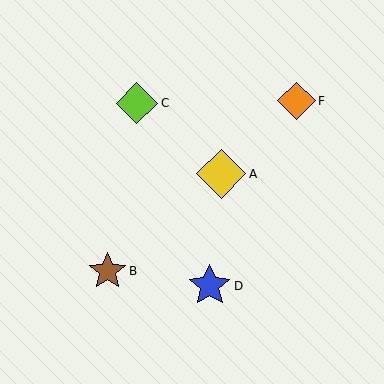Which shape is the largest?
The yellow diamond (labeled A) is the largest.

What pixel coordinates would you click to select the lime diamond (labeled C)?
Click at (137, 103) to select the lime diamond C.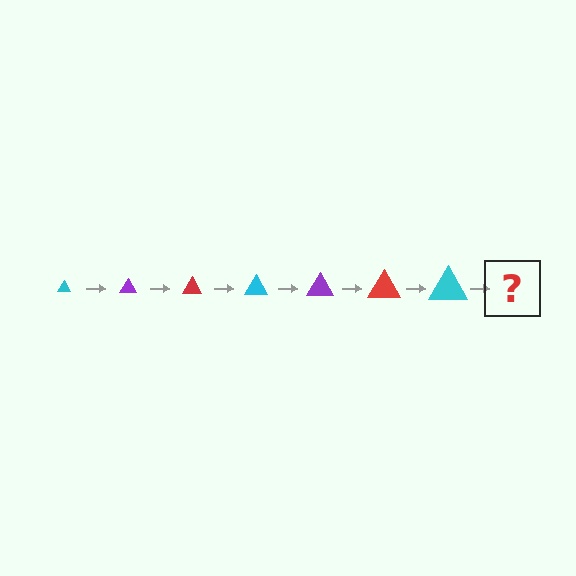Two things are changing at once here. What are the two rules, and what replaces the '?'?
The two rules are that the triangle grows larger each step and the color cycles through cyan, purple, and red. The '?' should be a purple triangle, larger than the previous one.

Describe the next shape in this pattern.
It should be a purple triangle, larger than the previous one.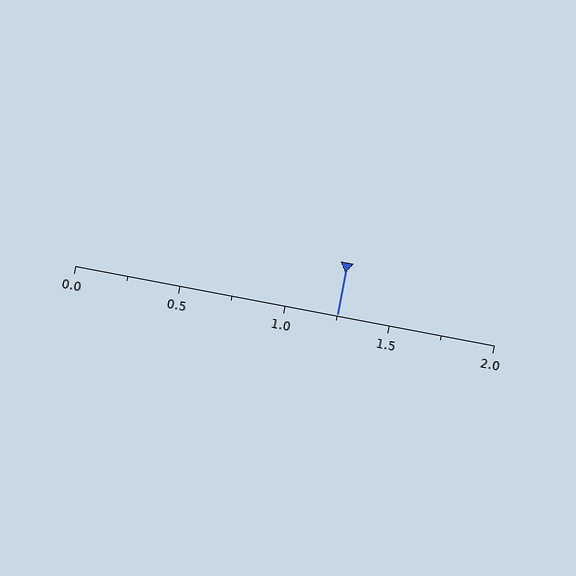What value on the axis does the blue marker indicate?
The marker indicates approximately 1.25.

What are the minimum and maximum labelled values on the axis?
The axis runs from 0.0 to 2.0.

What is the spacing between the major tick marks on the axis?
The major ticks are spaced 0.5 apart.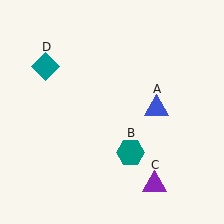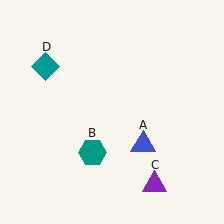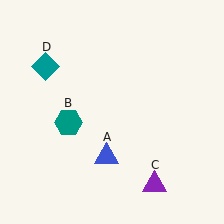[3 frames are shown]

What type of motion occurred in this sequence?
The blue triangle (object A), teal hexagon (object B) rotated clockwise around the center of the scene.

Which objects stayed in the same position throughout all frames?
Purple triangle (object C) and teal diamond (object D) remained stationary.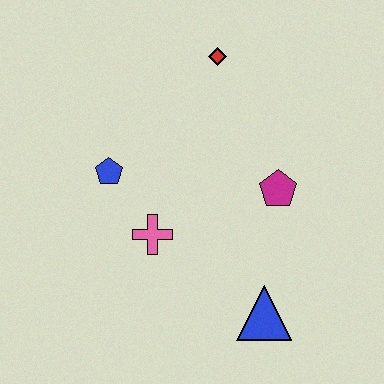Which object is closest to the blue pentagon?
The pink cross is closest to the blue pentagon.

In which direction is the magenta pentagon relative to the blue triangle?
The magenta pentagon is above the blue triangle.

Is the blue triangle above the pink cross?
No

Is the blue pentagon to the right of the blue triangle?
No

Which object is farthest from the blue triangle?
The red diamond is farthest from the blue triangle.